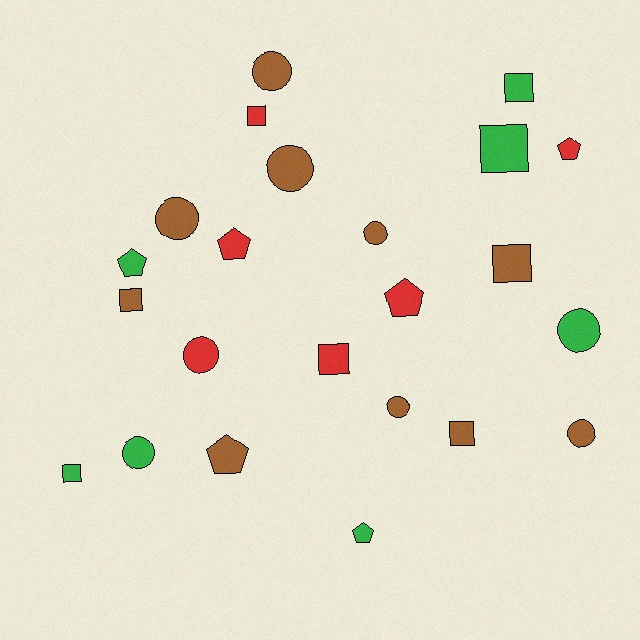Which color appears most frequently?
Brown, with 10 objects.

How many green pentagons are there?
There are 2 green pentagons.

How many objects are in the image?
There are 23 objects.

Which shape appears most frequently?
Circle, with 9 objects.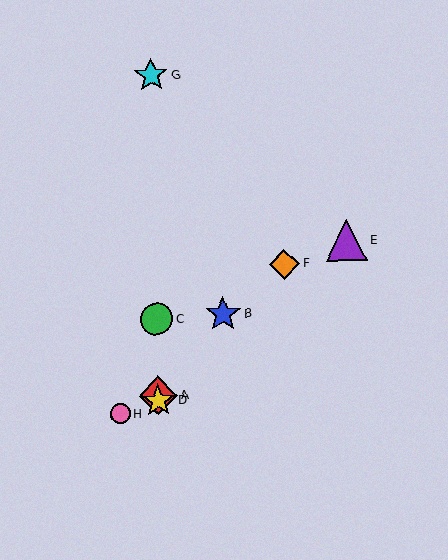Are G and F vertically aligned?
No, G is at x≈151 and F is at x≈284.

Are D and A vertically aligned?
Yes, both are at x≈158.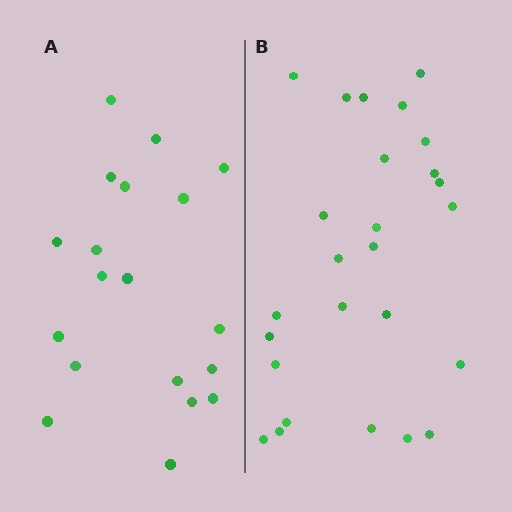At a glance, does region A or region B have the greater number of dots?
Region B (the right region) has more dots.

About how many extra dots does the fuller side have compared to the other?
Region B has roughly 8 or so more dots than region A.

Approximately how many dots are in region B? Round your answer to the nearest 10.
About 30 dots. (The exact count is 26, which rounds to 30.)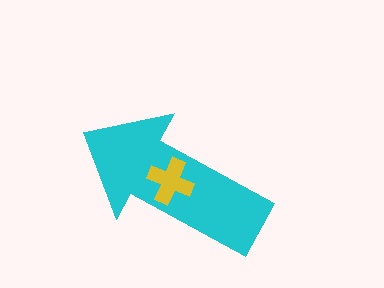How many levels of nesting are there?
2.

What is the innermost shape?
The yellow cross.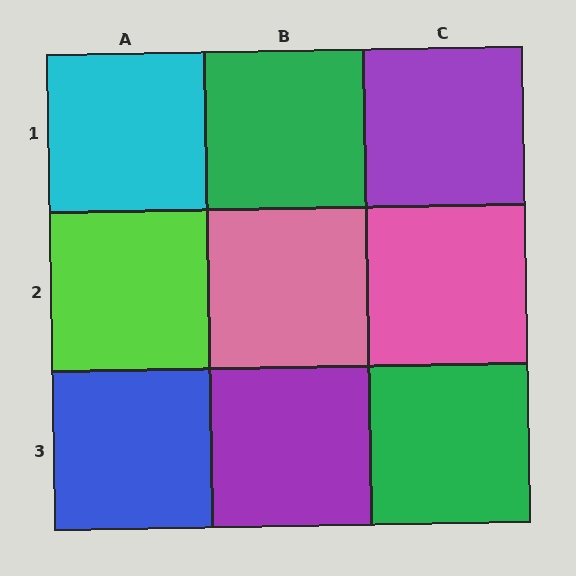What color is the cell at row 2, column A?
Lime.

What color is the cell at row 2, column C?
Pink.